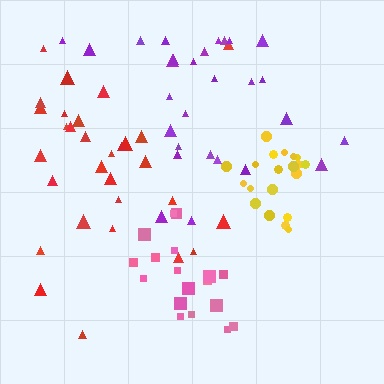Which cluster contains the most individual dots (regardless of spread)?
Red (30).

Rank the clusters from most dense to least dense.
yellow, pink, purple, red.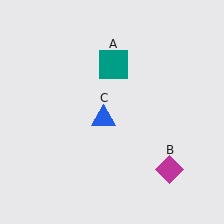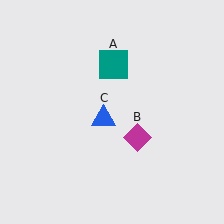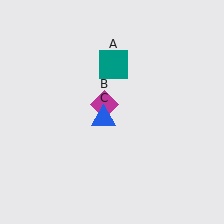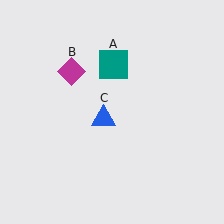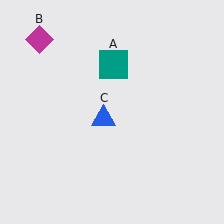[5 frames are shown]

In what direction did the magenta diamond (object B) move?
The magenta diamond (object B) moved up and to the left.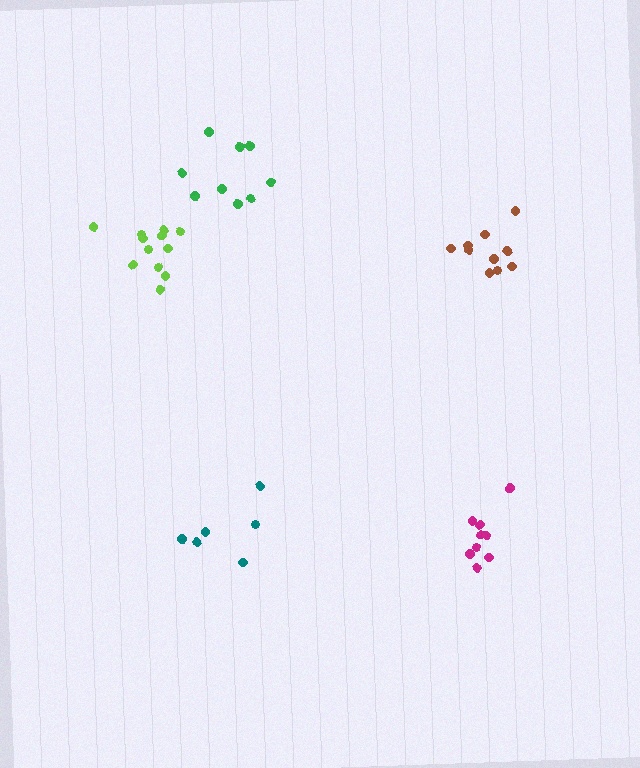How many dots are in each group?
Group 1: 6 dots, Group 2: 9 dots, Group 3: 9 dots, Group 4: 10 dots, Group 5: 12 dots (46 total).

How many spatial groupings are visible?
There are 5 spatial groupings.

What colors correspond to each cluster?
The clusters are colored: teal, green, magenta, brown, lime.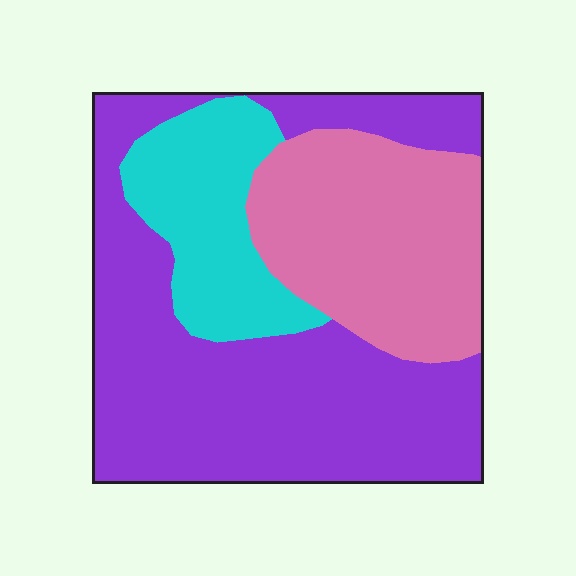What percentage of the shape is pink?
Pink takes up about one quarter (1/4) of the shape.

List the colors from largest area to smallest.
From largest to smallest: purple, pink, cyan.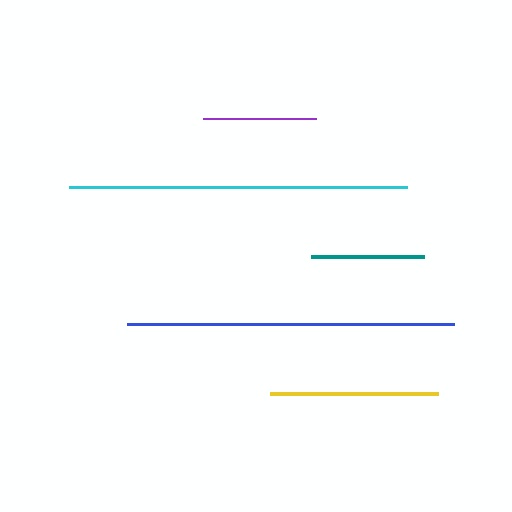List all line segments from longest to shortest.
From longest to shortest: cyan, blue, yellow, purple, teal.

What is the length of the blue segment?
The blue segment is approximately 327 pixels long.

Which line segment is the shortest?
The teal line is the shortest at approximately 113 pixels.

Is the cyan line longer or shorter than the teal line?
The cyan line is longer than the teal line.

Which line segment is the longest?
The cyan line is the longest at approximately 338 pixels.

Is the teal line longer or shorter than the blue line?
The blue line is longer than the teal line.